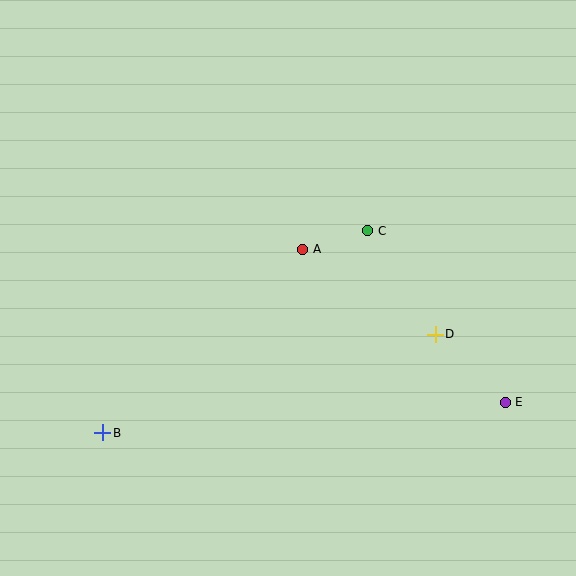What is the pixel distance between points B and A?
The distance between B and A is 271 pixels.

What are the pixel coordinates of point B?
Point B is at (103, 433).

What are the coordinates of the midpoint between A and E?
The midpoint between A and E is at (404, 326).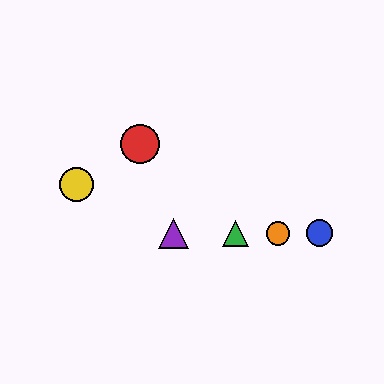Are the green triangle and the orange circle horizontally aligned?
Yes, both are at y≈233.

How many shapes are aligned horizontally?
4 shapes (the blue circle, the green triangle, the purple triangle, the orange circle) are aligned horizontally.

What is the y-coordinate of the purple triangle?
The purple triangle is at y≈233.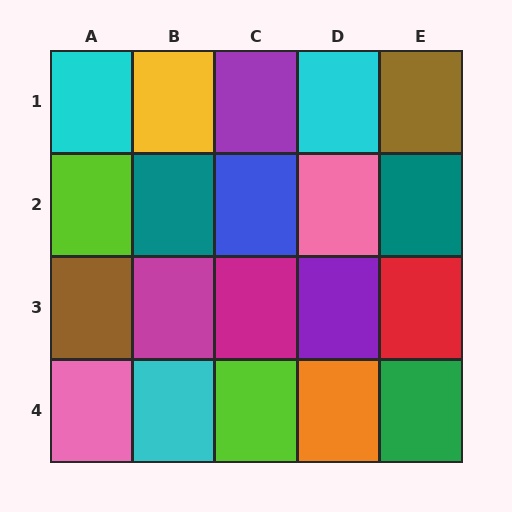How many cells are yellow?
1 cell is yellow.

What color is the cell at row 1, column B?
Yellow.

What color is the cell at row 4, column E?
Green.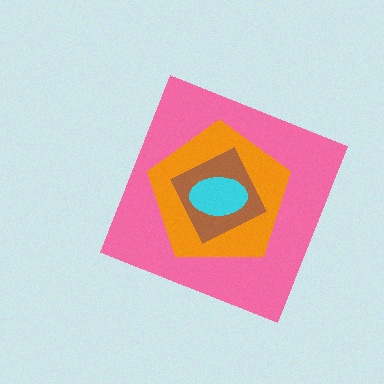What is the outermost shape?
The pink diamond.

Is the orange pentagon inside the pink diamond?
Yes.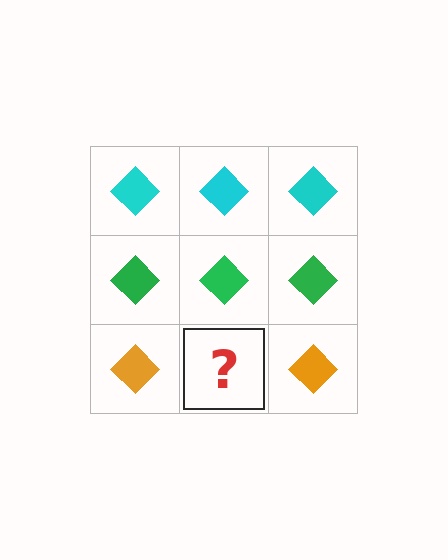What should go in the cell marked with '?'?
The missing cell should contain an orange diamond.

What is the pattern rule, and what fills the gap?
The rule is that each row has a consistent color. The gap should be filled with an orange diamond.